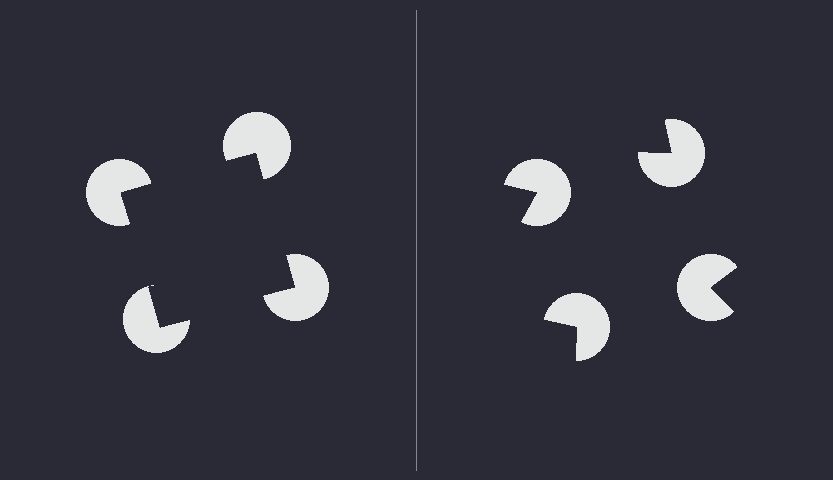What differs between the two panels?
The pac-man discs are positioned identically on both sides; only the wedge orientations differ. On the left they align to a square; on the right they are misaligned.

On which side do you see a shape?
An illusory square appears on the left side. On the right side the wedge cuts are rotated, so no coherent shape forms.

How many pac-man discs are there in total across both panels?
8 — 4 on each side.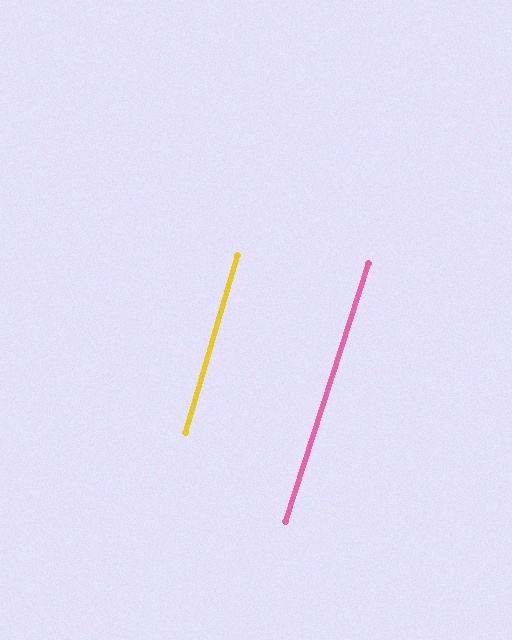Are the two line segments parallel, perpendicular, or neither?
Parallel — their directions differ by only 1.4°.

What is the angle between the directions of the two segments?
Approximately 1 degree.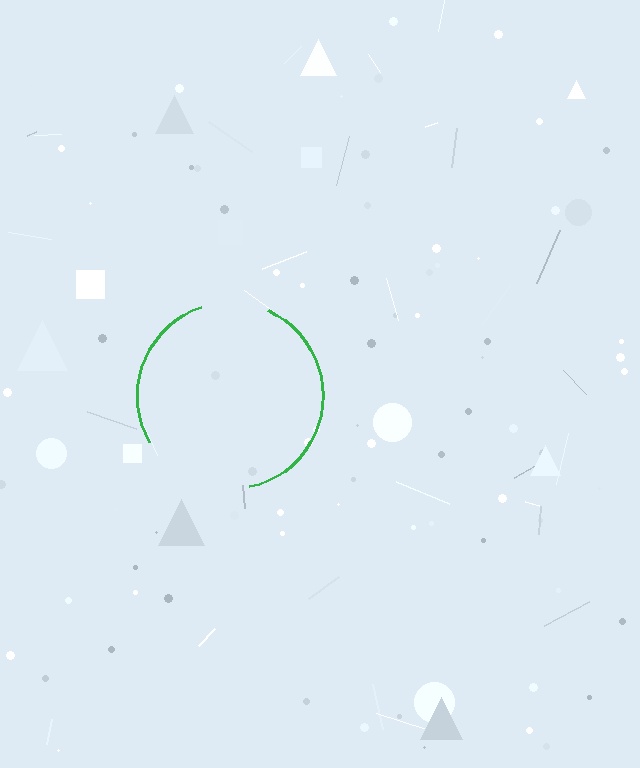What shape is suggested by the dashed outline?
The dashed outline suggests a circle.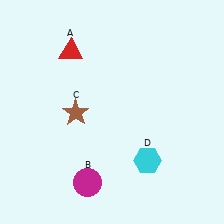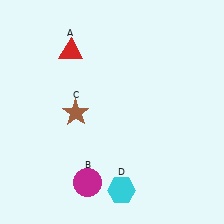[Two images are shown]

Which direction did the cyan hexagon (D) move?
The cyan hexagon (D) moved down.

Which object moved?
The cyan hexagon (D) moved down.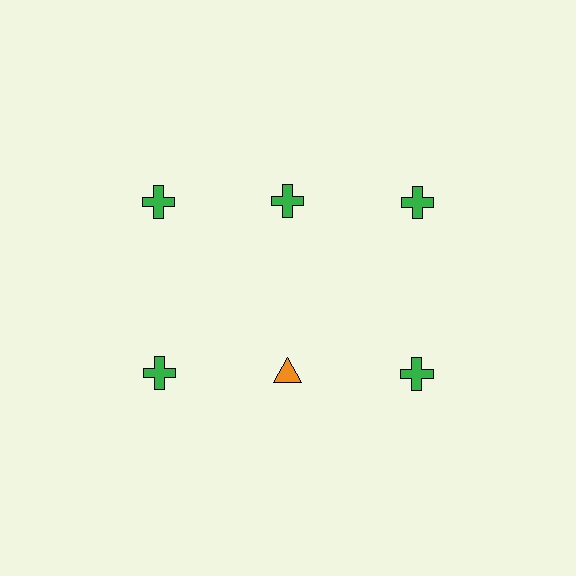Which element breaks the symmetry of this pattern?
The orange triangle in the second row, second from left column breaks the symmetry. All other shapes are green crosses.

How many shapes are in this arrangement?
There are 6 shapes arranged in a grid pattern.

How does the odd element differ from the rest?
It differs in both color (orange instead of green) and shape (triangle instead of cross).